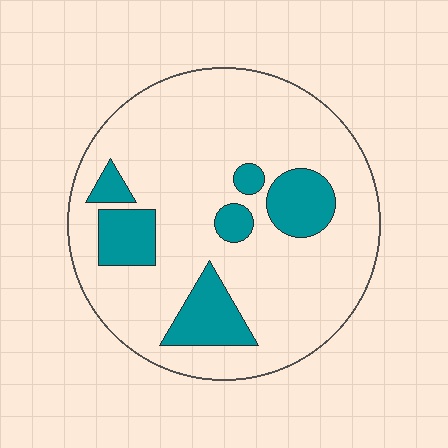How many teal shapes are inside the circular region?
6.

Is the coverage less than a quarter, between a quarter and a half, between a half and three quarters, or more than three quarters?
Less than a quarter.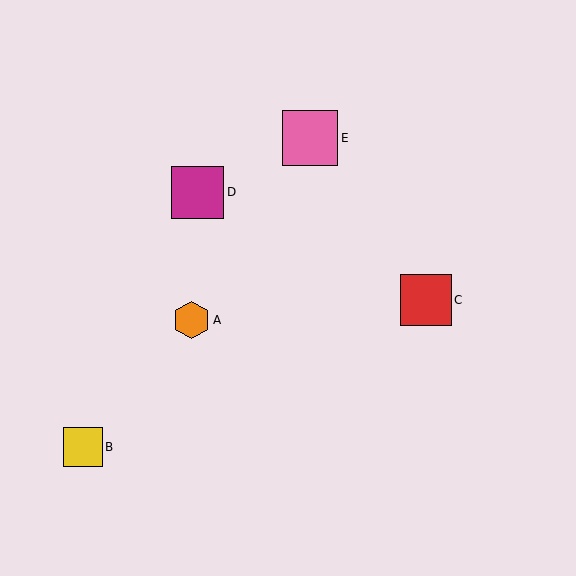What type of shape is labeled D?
Shape D is a magenta square.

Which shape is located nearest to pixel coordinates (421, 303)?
The red square (labeled C) at (426, 300) is nearest to that location.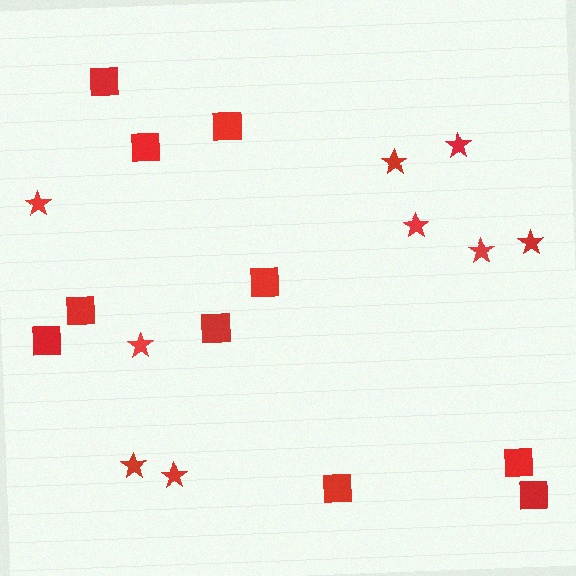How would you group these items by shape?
There are 2 groups: one group of squares (10) and one group of stars (9).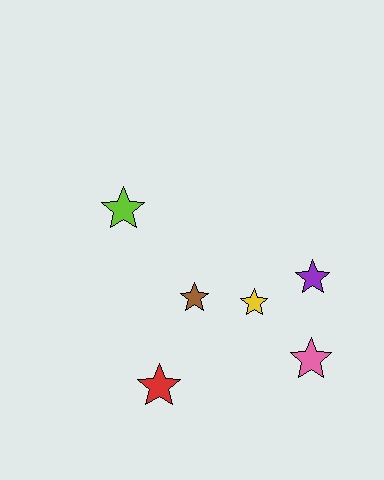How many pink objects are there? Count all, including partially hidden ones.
There is 1 pink object.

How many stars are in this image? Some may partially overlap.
There are 6 stars.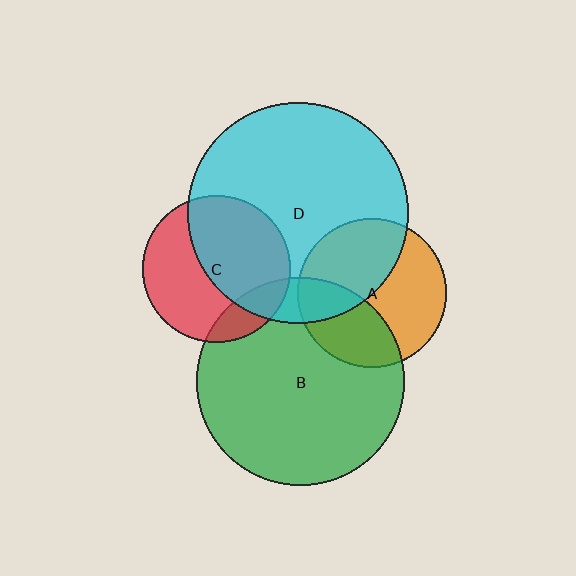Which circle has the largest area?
Circle D (cyan).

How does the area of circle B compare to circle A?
Approximately 1.9 times.